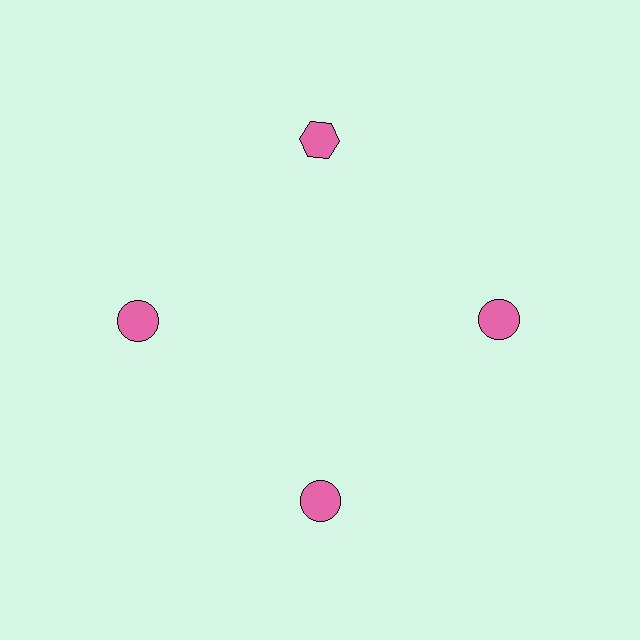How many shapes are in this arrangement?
There are 4 shapes arranged in a ring pattern.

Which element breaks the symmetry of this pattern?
The pink hexagon at roughly the 12 o'clock position breaks the symmetry. All other shapes are pink circles.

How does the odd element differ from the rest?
It has a different shape: hexagon instead of circle.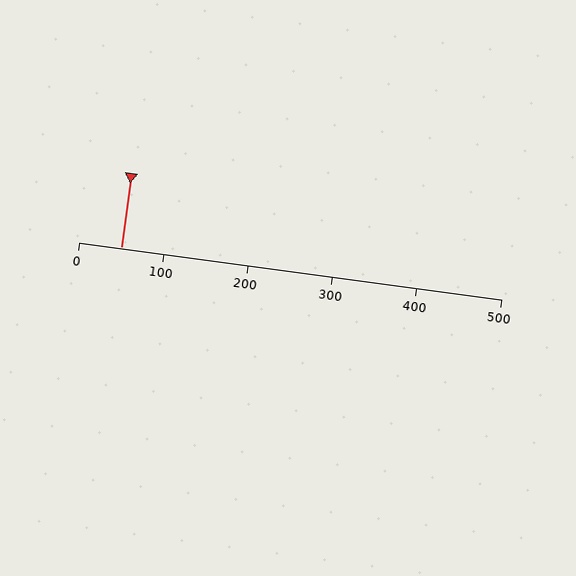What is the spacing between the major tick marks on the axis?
The major ticks are spaced 100 apart.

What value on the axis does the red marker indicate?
The marker indicates approximately 50.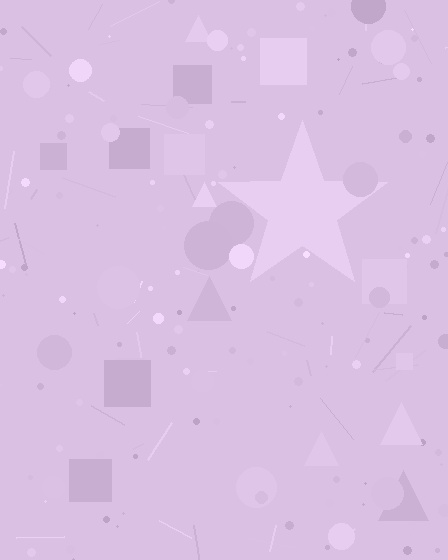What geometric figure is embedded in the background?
A star is embedded in the background.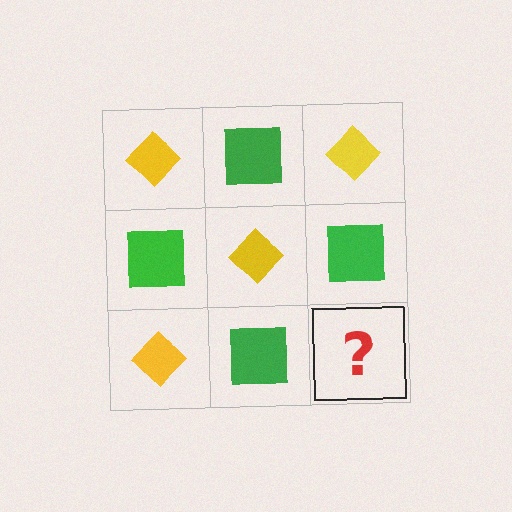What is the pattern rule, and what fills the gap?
The rule is that it alternates yellow diamond and green square in a checkerboard pattern. The gap should be filled with a yellow diamond.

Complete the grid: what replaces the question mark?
The question mark should be replaced with a yellow diamond.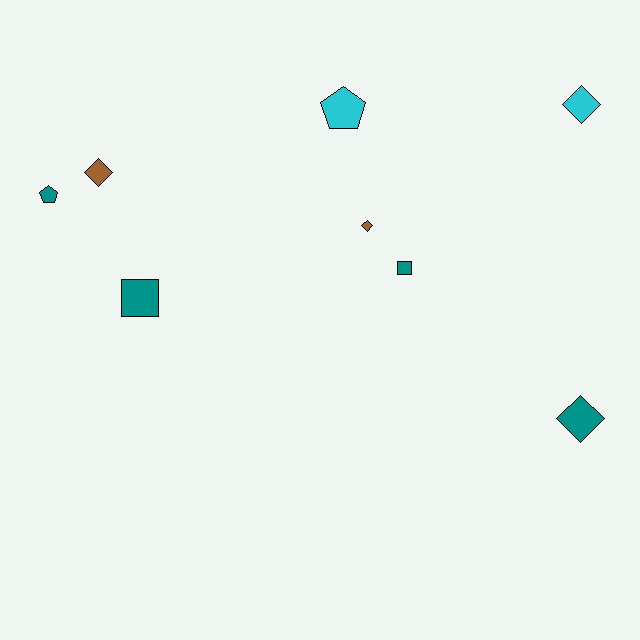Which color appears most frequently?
Teal, with 4 objects.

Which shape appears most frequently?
Diamond, with 4 objects.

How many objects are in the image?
There are 8 objects.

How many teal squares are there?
There are 2 teal squares.